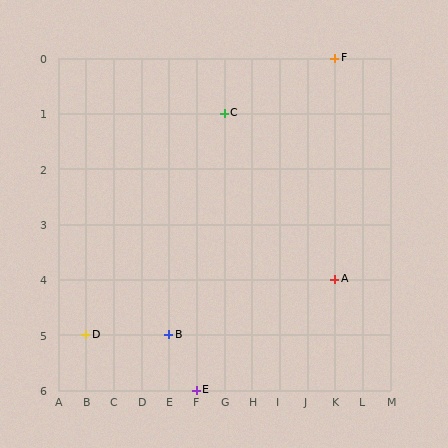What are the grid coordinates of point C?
Point C is at grid coordinates (G, 1).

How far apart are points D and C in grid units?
Points D and C are 5 columns and 4 rows apart (about 6.4 grid units diagonally).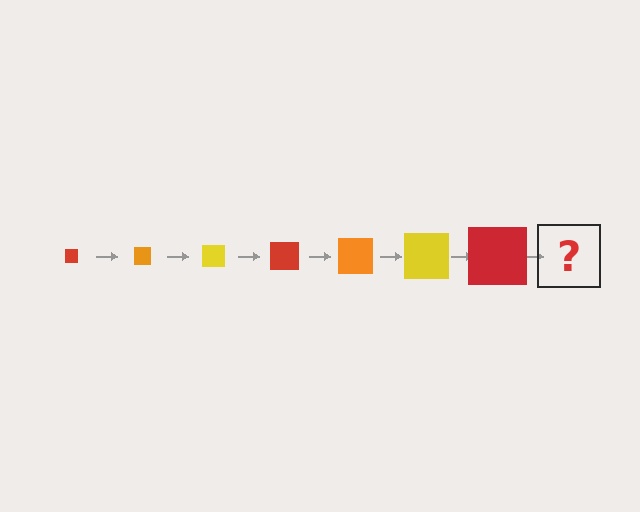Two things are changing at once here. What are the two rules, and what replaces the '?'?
The two rules are that the square grows larger each step and the color cycles through red, orange, and yellow. The '?' should be an orange square, larger than the previous one.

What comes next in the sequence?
The next element should be an orange square, larger than the previous one.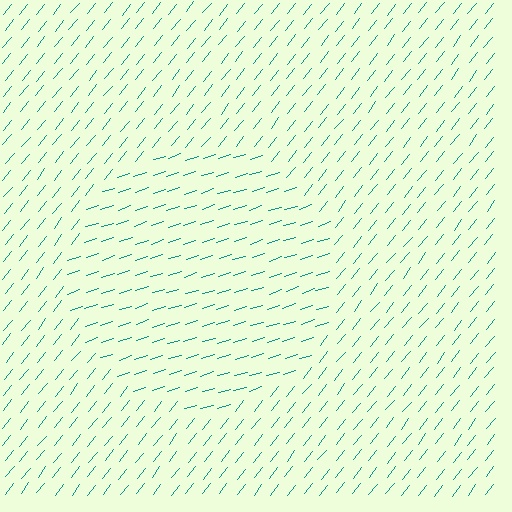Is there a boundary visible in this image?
Yes, there is a texture boundary formed by a change in line orientation.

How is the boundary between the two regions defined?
The boundary is defined purely by a change in line orientation (approximately 34 degrees difference). All lines are the same color and thickness.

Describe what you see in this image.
The image is filled with small teal line segments. A circle region in the image has lines oriented differently from the surrounding lines, creating a visible texture boundary.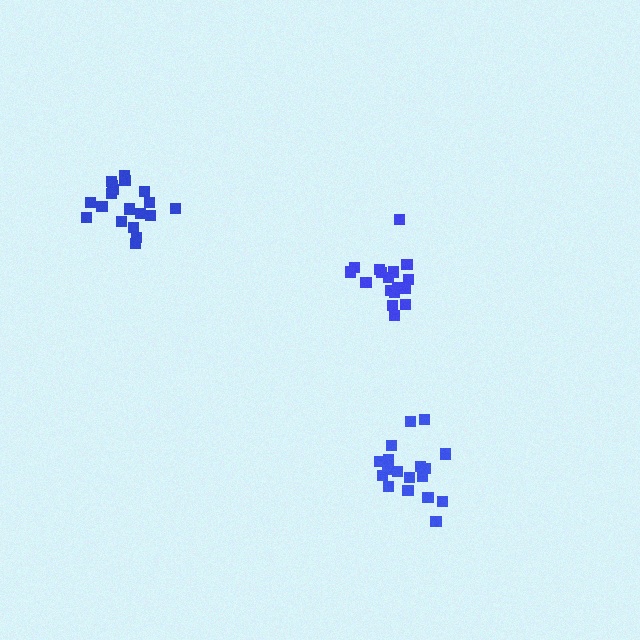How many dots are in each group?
Group 1: 17 dots, Group 2: 20 dots, Group 3: 19 dots (56 total).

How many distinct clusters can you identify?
There are 3 distinct clusters.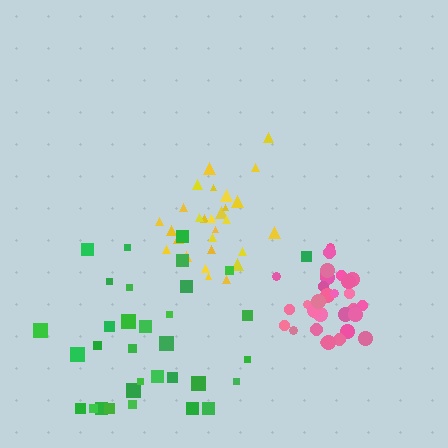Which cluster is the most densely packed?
Pink.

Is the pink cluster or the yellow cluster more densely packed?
Pink.